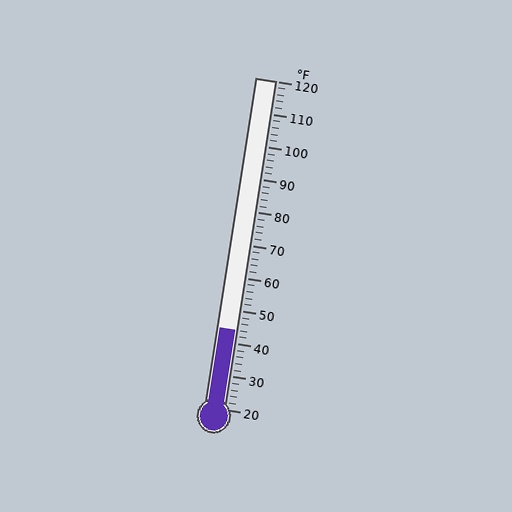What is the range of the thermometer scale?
The thermometer scale ranges from 20°F to 120°F.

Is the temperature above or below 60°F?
The temperature is below 60°F.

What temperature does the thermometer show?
The thermometer shows approximately 44°F.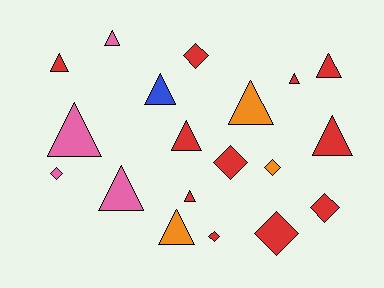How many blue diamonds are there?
There are no blue diamonds.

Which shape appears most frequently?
Triangle, with 12 objects.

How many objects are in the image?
There are 19 objects.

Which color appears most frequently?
Red, with 11 objects.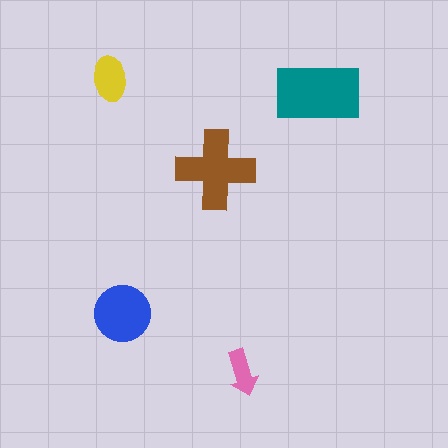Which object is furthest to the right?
The teal rectangle is rightmost.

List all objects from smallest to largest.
The pink arrow, the yellow ellipse, the blue circle, the brown cross, the teal rectangle.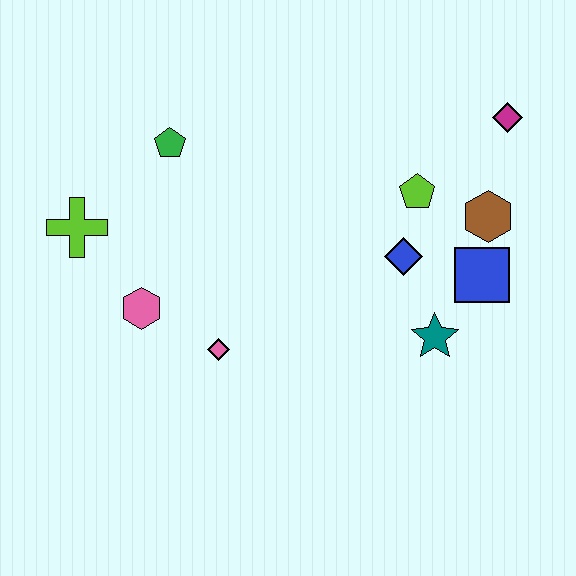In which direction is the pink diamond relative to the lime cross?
The pink diamond is to the right of the lime cross.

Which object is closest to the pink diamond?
The pink hexagon is closest to the pink diamond.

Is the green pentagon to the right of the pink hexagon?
Yes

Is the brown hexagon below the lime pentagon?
Yes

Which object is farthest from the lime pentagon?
The lime cross is farthest from the lime pentagon.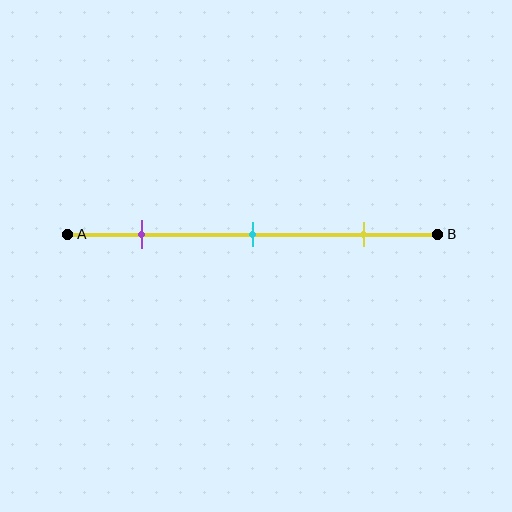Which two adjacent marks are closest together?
The purple and cyan marks are the closest adjacent pair.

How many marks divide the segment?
There are 3 marks dividing the segment.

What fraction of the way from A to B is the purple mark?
The purple mark is approximately 20% (0.2) of the way from A to B.